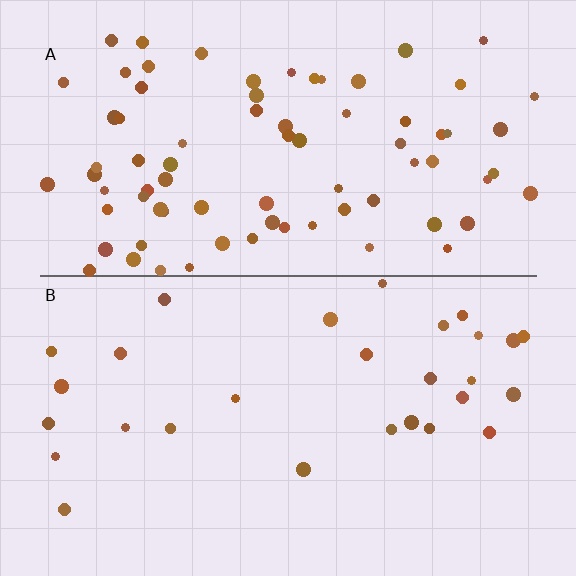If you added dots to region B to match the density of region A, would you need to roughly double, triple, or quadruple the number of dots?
Approximately triple.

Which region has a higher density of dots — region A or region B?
A (the top).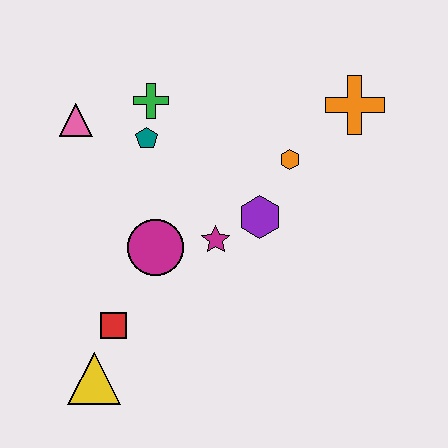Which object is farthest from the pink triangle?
The orange cross is farthest from the pink triangle.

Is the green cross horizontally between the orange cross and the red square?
Yes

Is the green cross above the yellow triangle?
Yes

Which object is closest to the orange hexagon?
The purple hexagon is closest to the orange hexagon.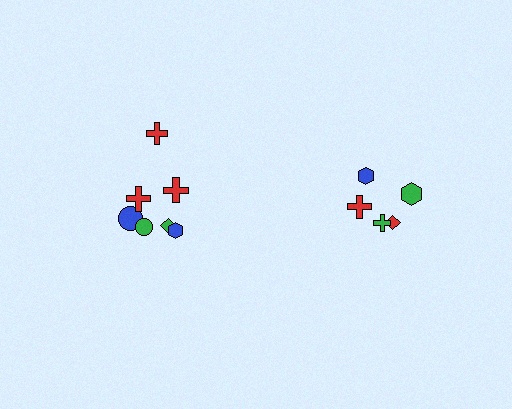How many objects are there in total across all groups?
There are 12 objects.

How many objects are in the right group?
There are 5 objects.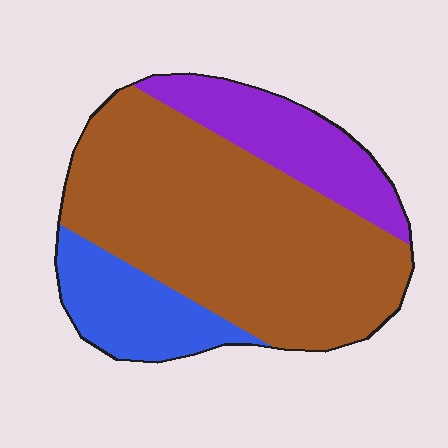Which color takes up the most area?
Brown, at roughly 65%.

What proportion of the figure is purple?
Purple covers about 20% of the figure.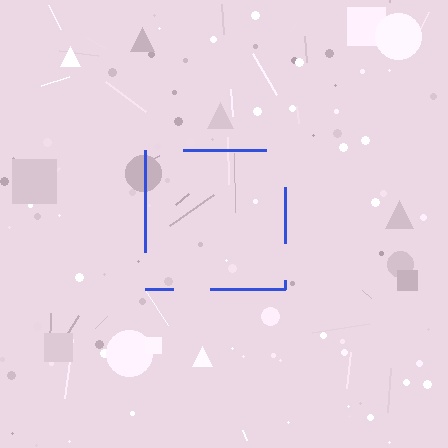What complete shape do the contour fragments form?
The contour fragments form a square.